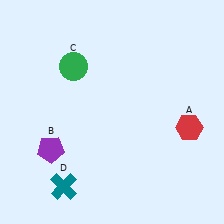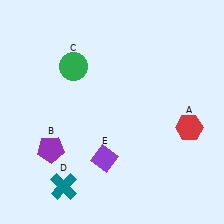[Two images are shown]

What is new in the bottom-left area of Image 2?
A purple diamond (E) was added in the bottom-left area of Image 2.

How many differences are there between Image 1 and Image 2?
There is 1 difference between the two images.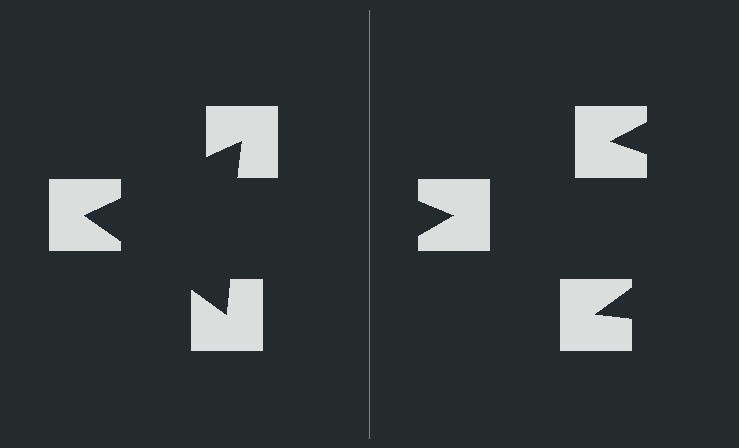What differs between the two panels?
The notched squares are positioned identically on both sides; only the wedge orientations differ. On the left they align to a triangle; on the right they are misaligned.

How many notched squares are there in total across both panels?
6 — 3 on each side.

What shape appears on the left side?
An illusory triangle.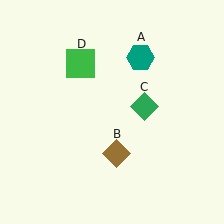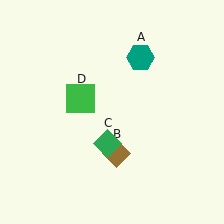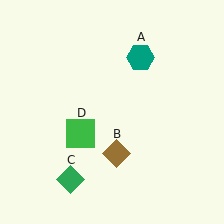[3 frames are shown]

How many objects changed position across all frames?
2 objects changed position: green diamond (object C), green square (object D).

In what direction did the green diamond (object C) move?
The green diamond (object C) moved down and to the left.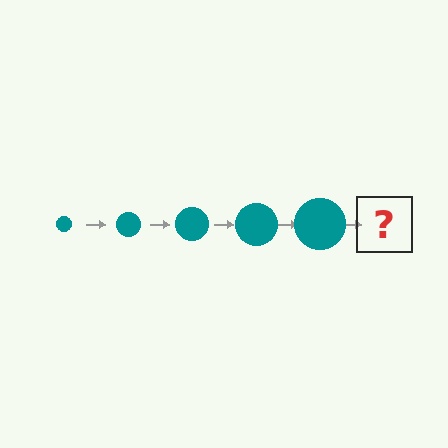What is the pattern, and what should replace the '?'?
The pattern is that the circle gets progressively larger each step. The '?' should be a teal circle, larger than the previous one.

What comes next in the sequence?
The next element should be a teal circle, larger than the previous one.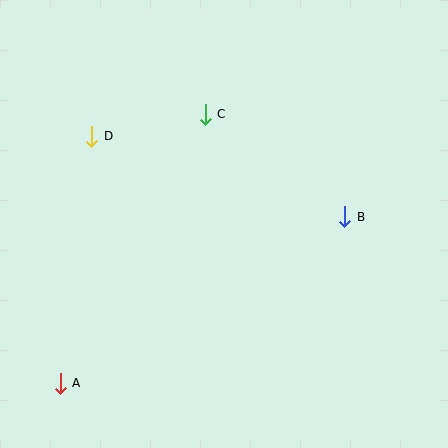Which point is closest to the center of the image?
Point C at (205, 114) is closest to the center.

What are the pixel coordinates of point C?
Point C is at (205, 114).